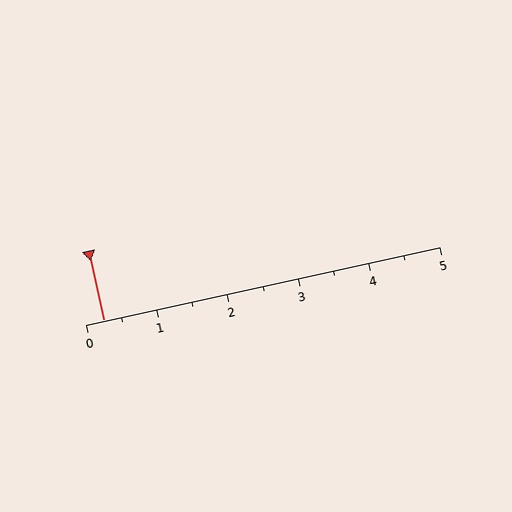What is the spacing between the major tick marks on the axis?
The major ticks are spaced 1 apart.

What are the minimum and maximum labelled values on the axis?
The axis runs from 0 to 5.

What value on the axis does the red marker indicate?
The marker indicates approximately 0.2.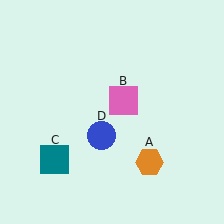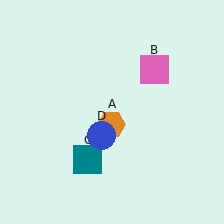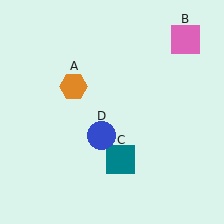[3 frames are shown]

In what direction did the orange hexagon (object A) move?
The orange hexagon (object A) moved up and to the left.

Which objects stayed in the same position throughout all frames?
Blue circle (object D) remained stationary.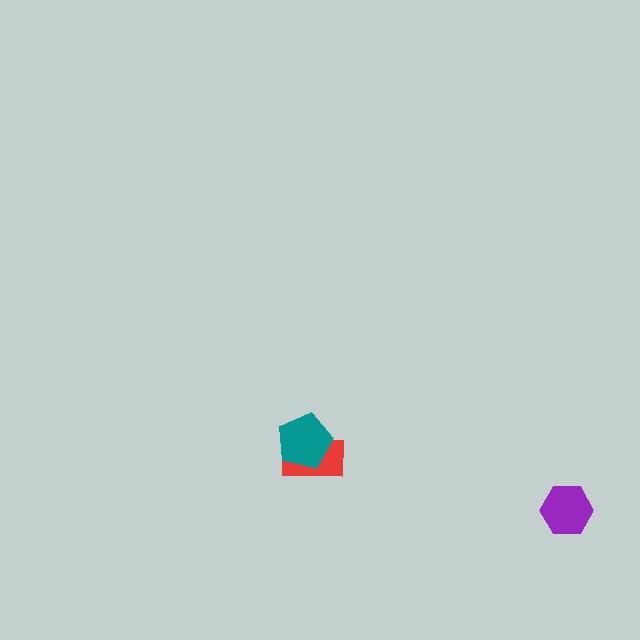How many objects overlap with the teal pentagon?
1 object overlaps with the teal pentagon.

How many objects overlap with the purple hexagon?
0 objects overlap with the purple hexagon.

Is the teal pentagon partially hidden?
No, no other shape covers it.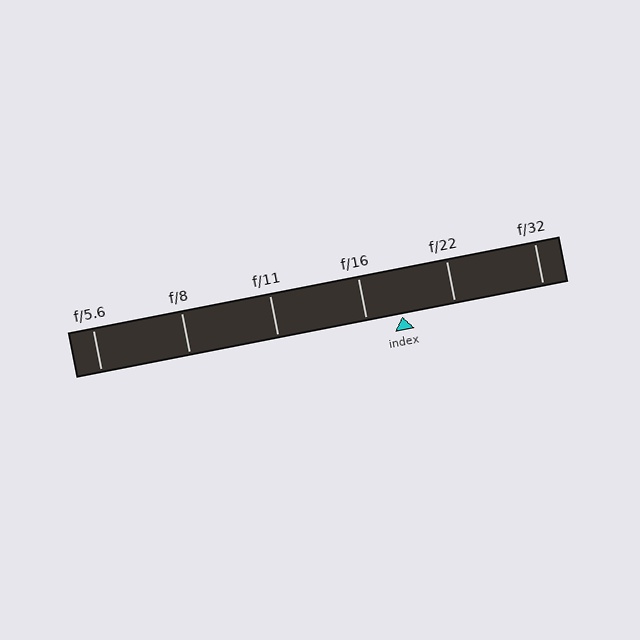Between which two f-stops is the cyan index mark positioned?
The index mark is between f/16 and f/22.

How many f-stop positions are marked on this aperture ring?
There are 6 f-stop positions marked.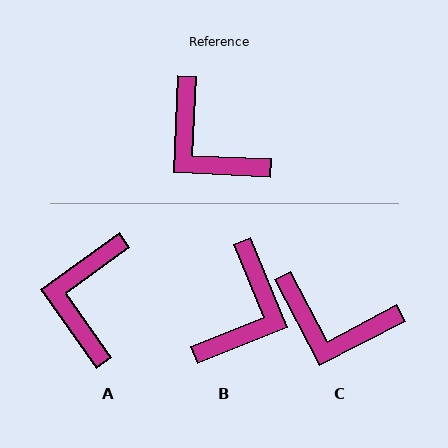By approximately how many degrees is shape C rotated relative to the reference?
Approximately 30 degrees counter-clockwise.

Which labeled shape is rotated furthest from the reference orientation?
B, about 115 degrees away.